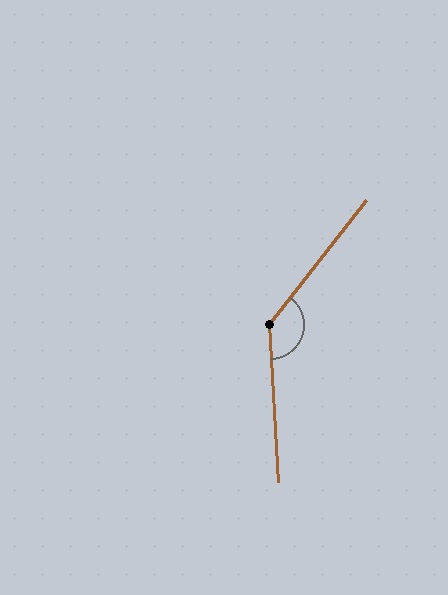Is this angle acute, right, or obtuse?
It is obtuse.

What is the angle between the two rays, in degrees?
Approximately 139 degrees.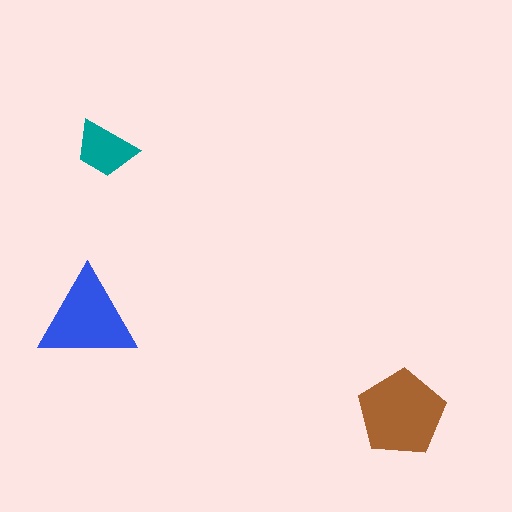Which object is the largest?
The brown pentagon.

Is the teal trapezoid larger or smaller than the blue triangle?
Smaller.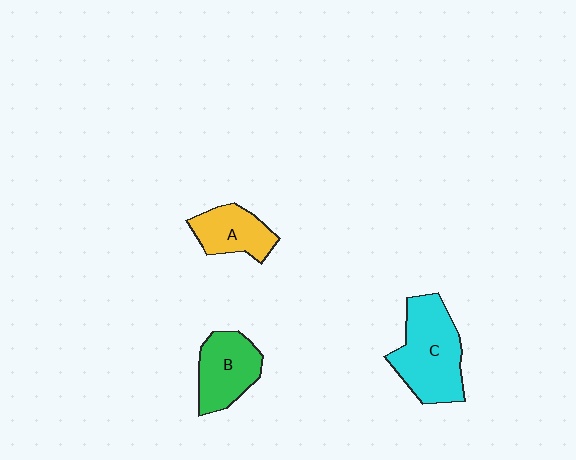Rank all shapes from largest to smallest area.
From largest to smallest: C (cyan), B (green), A (yellow).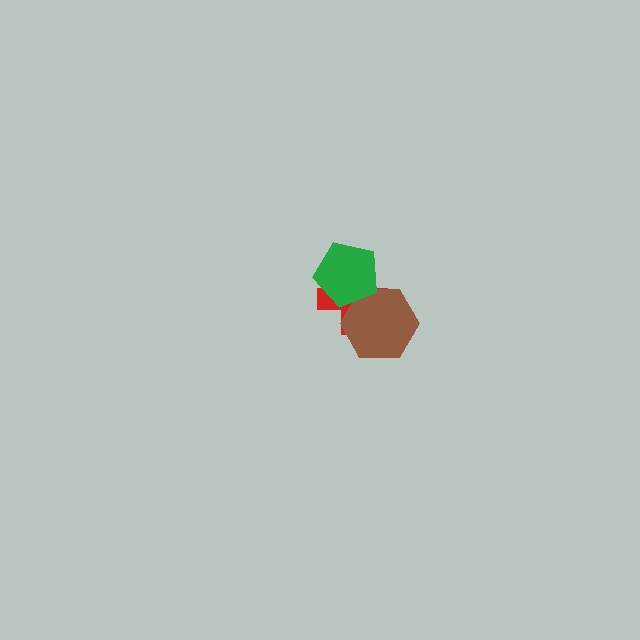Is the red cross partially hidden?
Yes, it is partially covered by another shape.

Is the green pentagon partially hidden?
No, no other shape covers it.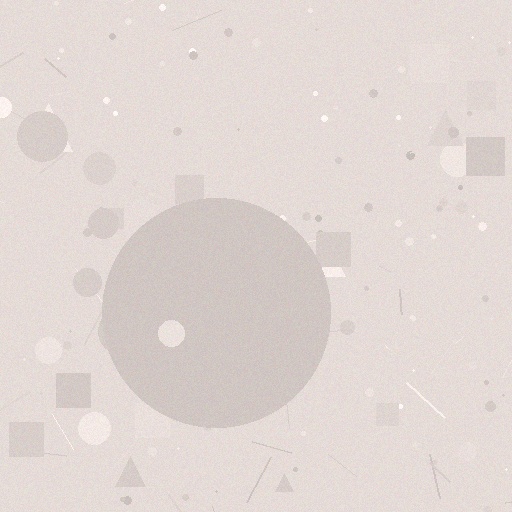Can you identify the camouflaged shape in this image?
The camouflaged shape is a circle.